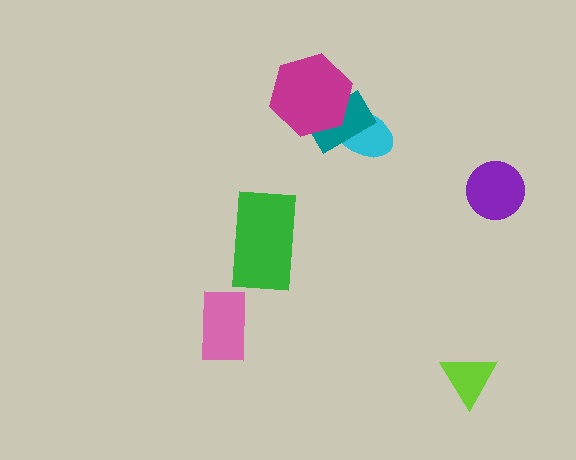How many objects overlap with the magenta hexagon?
2 objects overlap with the magenta hexagon.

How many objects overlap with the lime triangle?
0 objects overlap with the lime triangle.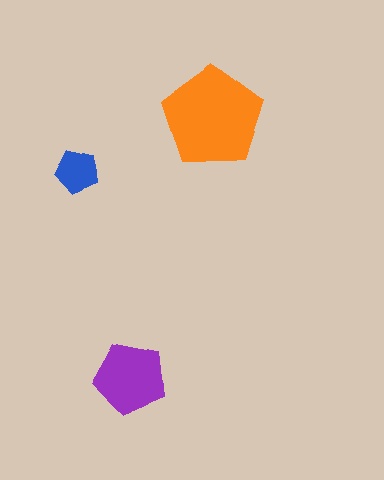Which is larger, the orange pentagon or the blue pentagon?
The orange one.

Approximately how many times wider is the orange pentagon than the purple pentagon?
About 1.5 times wider.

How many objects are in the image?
There are 3 objects in the image.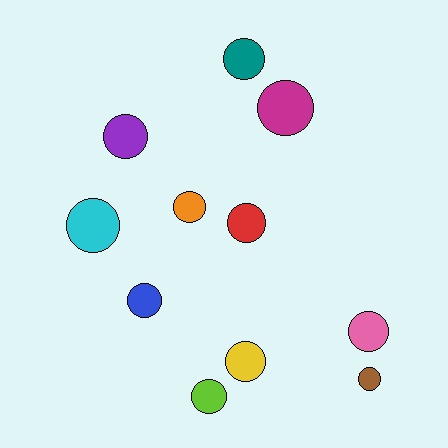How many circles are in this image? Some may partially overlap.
There are 11 circles.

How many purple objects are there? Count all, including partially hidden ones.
There is 1 purple object.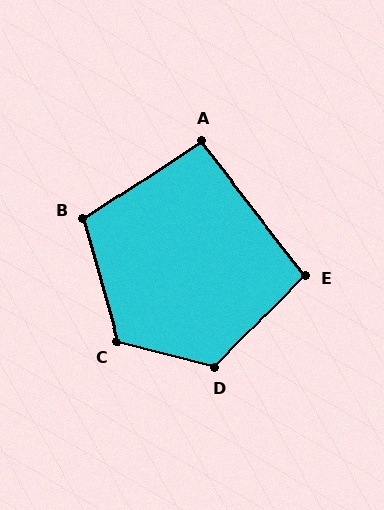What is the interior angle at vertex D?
Approximately 120 degrees (obtuse).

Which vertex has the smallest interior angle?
A, at approximately 94 degrees.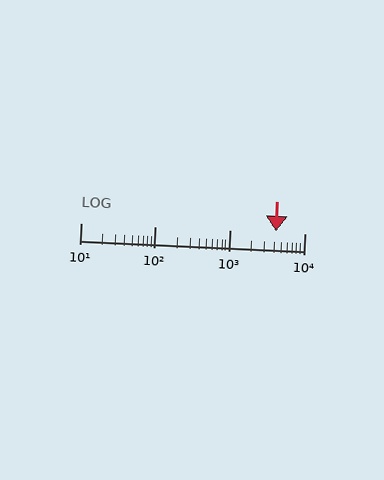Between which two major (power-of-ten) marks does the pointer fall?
The pointer is between 1000 and 10000.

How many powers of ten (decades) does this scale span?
The scale spans 3 decades, from 10 to 10000.